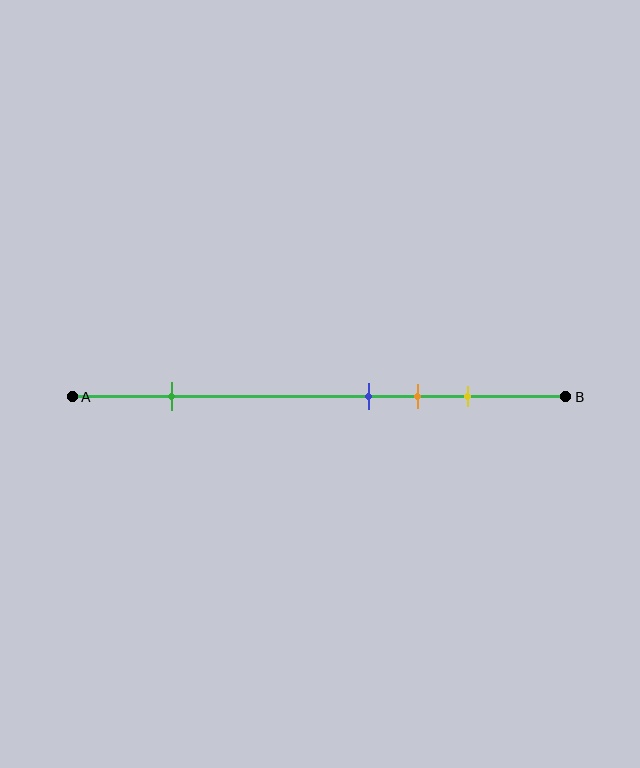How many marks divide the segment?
There are 4 marks dividing the segment.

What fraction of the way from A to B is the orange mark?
The orange mark is approximately 70% (0.7) of the way from A to B.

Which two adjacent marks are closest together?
The blue and orange marks are the closest adjacent pair.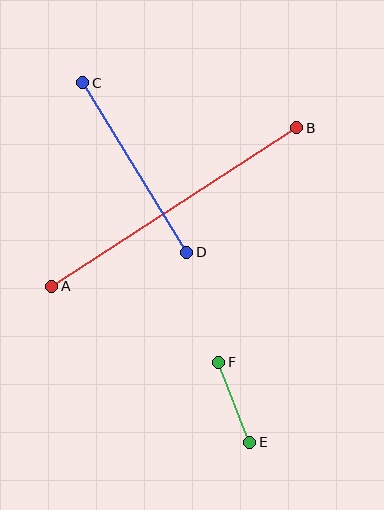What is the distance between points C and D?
The distance is approximately 199 pixels.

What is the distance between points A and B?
The distance is approximately 292 pixels.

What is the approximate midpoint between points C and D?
The midpoint is at approximately (135, 167) pixels.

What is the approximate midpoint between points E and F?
The midpoint is at approximately (234, 402) pixels.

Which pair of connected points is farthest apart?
Points A and B are farthest apart.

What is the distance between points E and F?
The distance is approximately 86 pixels.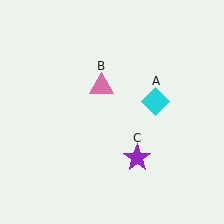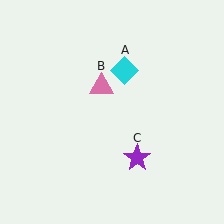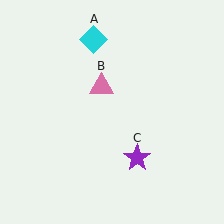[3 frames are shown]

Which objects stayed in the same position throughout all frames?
Pink triangle (object B) and purple star (object C) remained stationary.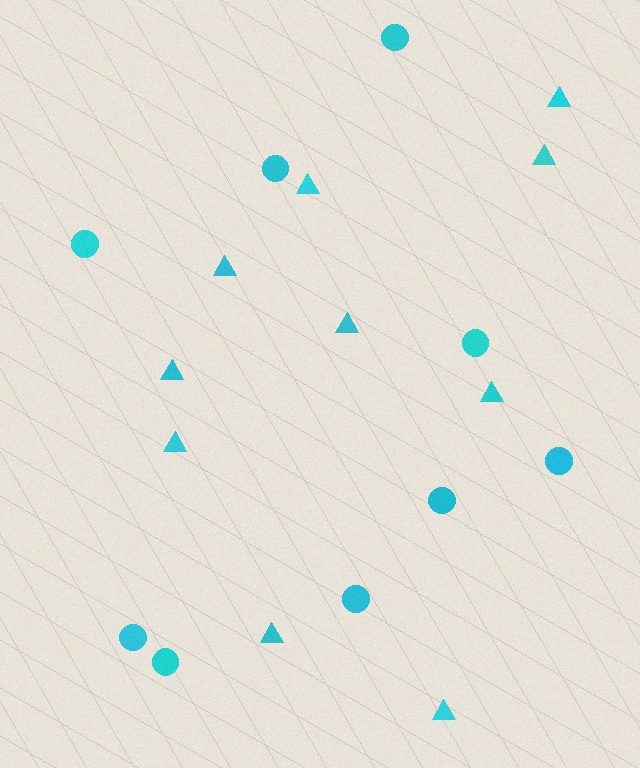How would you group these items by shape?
There are 2 groups: one group of triangles (10) and one group of circles (9).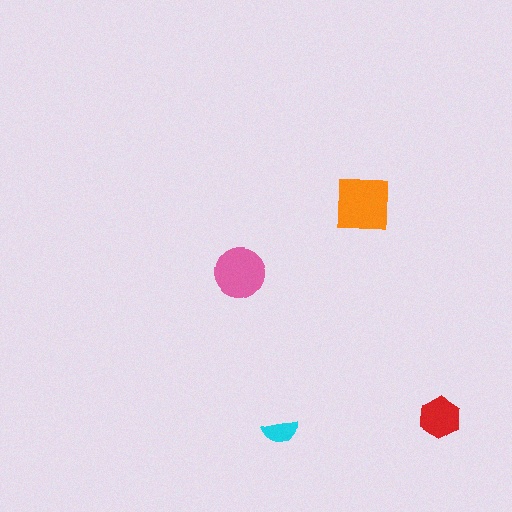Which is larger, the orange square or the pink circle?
The orange square.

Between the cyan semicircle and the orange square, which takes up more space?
The orange square.